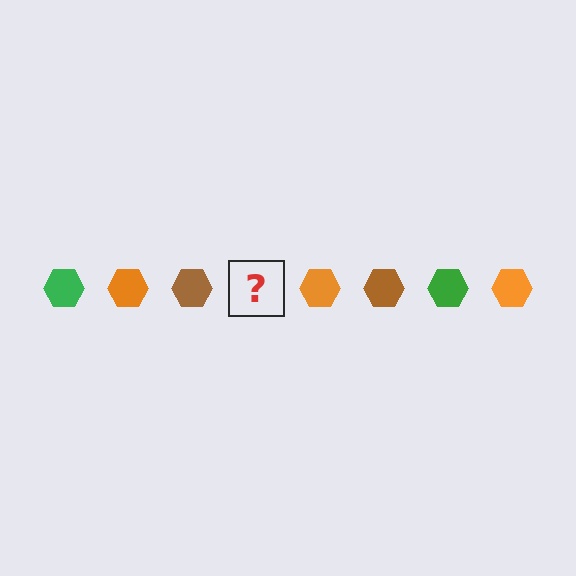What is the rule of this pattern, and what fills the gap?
The rule is that the pattern cycles through green, orange, brown hexagons. The gap should be filled with a green hexagon.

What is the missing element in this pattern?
The missing element is a green hexagon.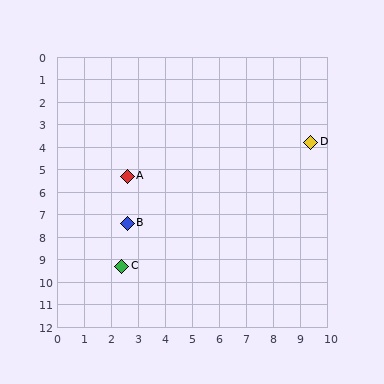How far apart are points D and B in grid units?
Points D and B are about 7.7 grid units apart.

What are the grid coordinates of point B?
Point B is at approximately (2.6, 7.4).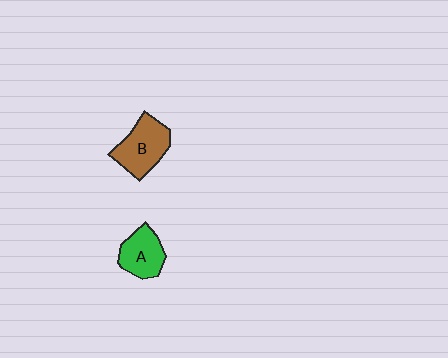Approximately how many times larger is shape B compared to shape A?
Approximately 1.3 times.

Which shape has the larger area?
Shape B (brown).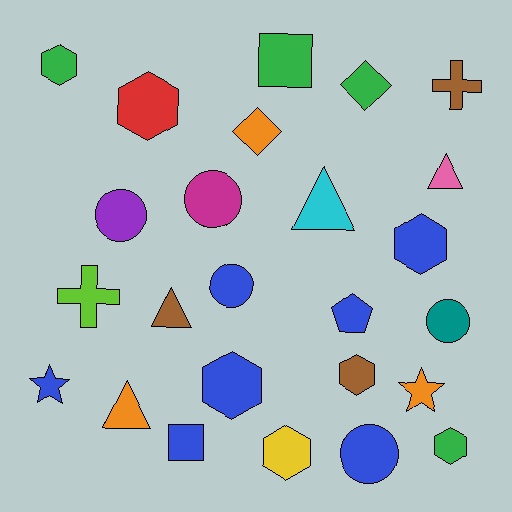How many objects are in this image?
There are 25 objects.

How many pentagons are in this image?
There is 1 pentagon.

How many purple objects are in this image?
There is 1 purple object.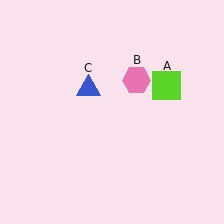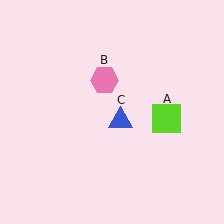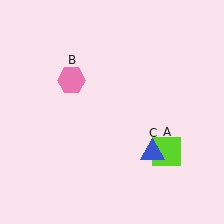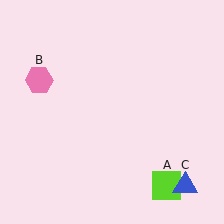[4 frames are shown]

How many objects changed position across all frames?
3 objects changed position: lime square (object A), pink hexagon (object B), blue triangle (object C).